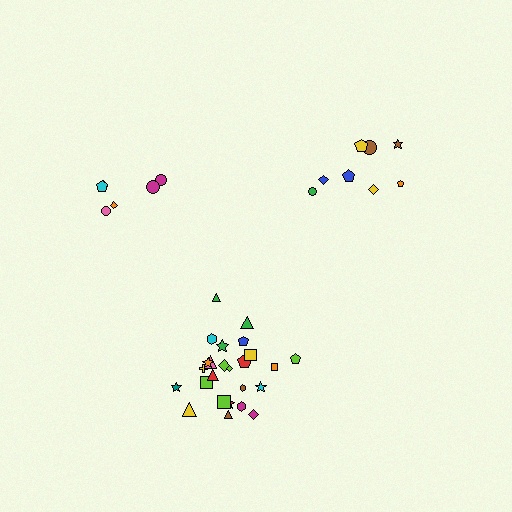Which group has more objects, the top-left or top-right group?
The top-right group.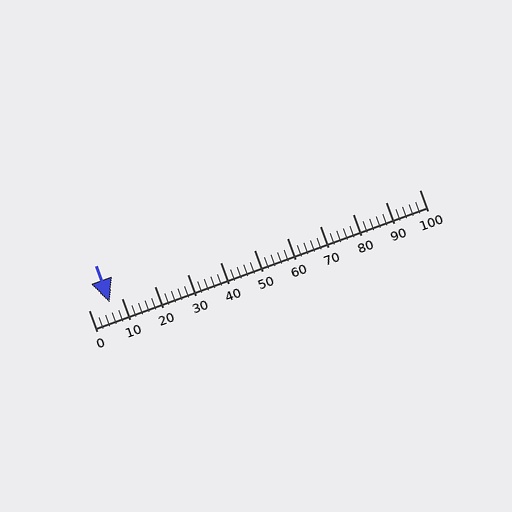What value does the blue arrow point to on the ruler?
The blue arrow points to approximately 6.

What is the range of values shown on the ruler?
The ruler shows values from 0 to 100.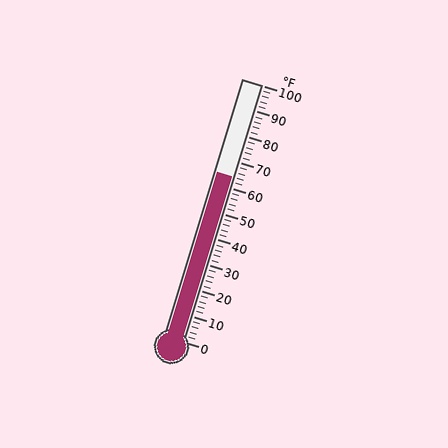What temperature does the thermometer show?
The thermometer shows approximately 64°F.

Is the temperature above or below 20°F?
The temperature is above 20°F.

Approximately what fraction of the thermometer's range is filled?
The thermometer is filled to approximately 65% of its range.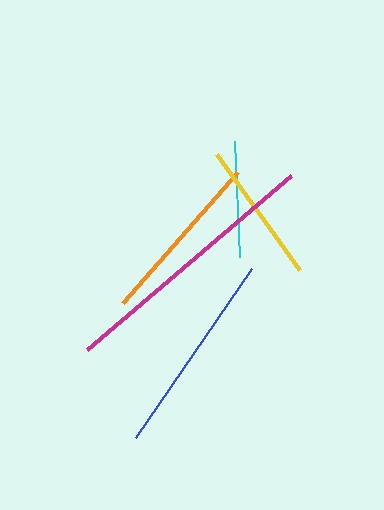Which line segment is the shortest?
The cyan line is the shortest at approximately 116 pixels.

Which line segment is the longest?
The magenta line is the longest at approximately 269 pixels.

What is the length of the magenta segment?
The magenta segment is approximately 269 pixels long.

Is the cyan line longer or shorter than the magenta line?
The magenta line is longer than the cyan line.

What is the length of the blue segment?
The blue segment is approximately 205 pixels long.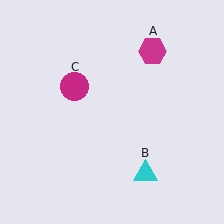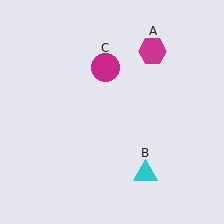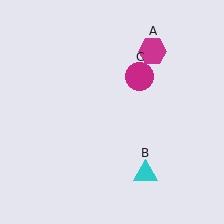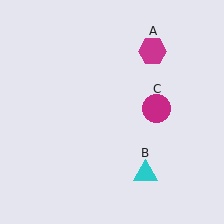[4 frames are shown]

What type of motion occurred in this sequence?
The magenta circle (object C) rotated clockwise around the center of the scene.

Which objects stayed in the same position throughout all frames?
Magenta hexagon (object A) and cyan triangle (object B) remained stationary.